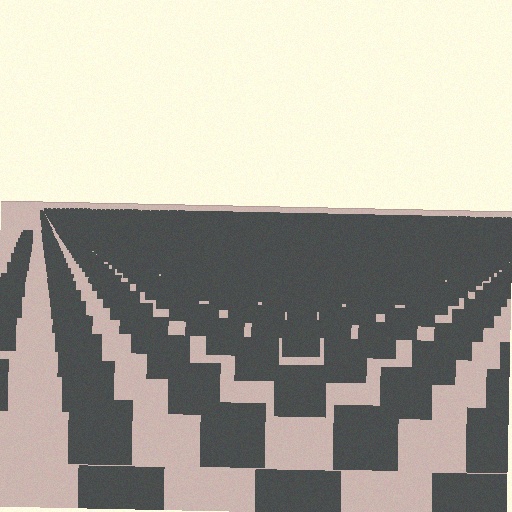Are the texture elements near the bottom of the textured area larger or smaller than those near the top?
Larger. Near the bottom, elements are closer to the viewer and appear at a bigger on-screen size.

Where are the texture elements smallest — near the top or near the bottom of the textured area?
Near the top.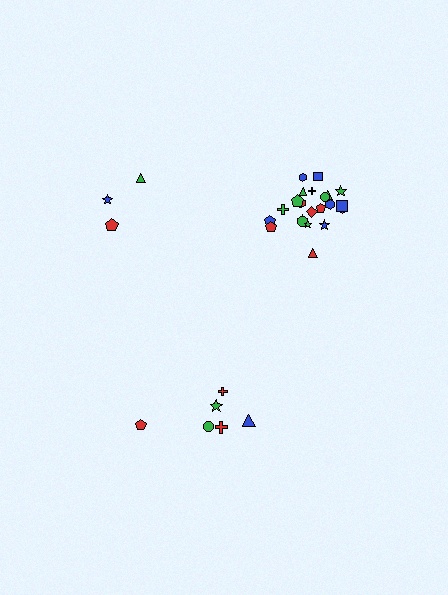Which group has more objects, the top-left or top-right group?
The top-right group.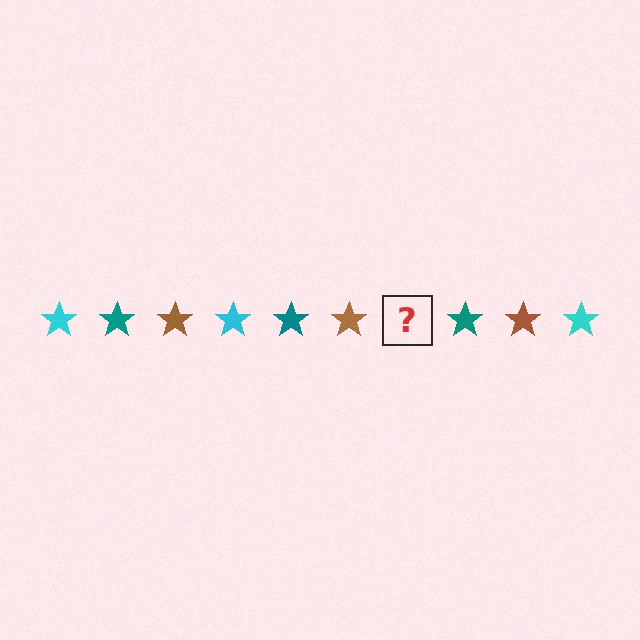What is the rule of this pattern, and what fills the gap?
The rule is that the pattern cycles through cyan, teal, brown stars. The gap should be filled with a cyan star.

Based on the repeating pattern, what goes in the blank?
The blank should be a cyan star.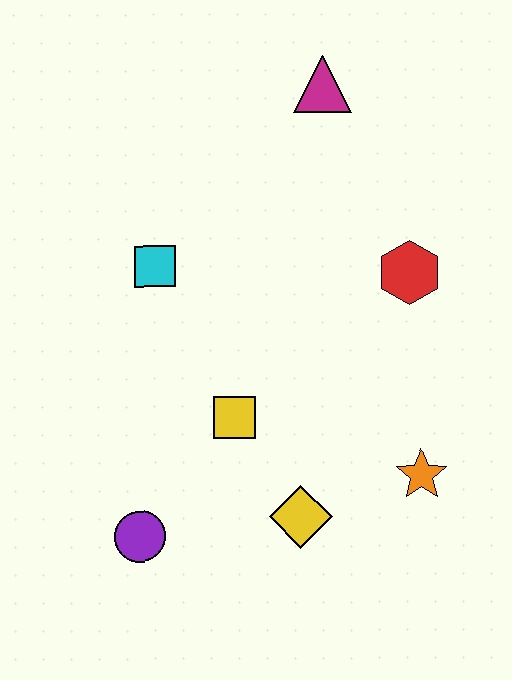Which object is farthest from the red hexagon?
The purple circle is farthest from the red hexagon.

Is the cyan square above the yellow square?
Yes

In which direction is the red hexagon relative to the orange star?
The red hexagon is above the orange star.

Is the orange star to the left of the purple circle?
No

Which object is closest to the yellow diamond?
The yellow square is closest to the yellow diamond.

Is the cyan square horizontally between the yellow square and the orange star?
No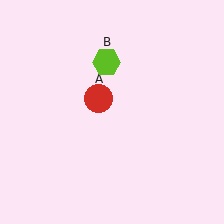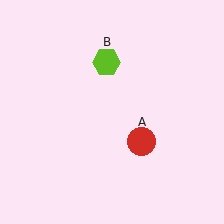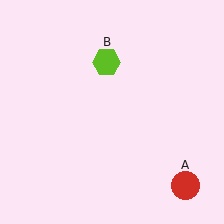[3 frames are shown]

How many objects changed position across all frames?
1 object changed position: red circle (object A).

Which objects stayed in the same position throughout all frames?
Lime hexagon (object B) remained stationary.